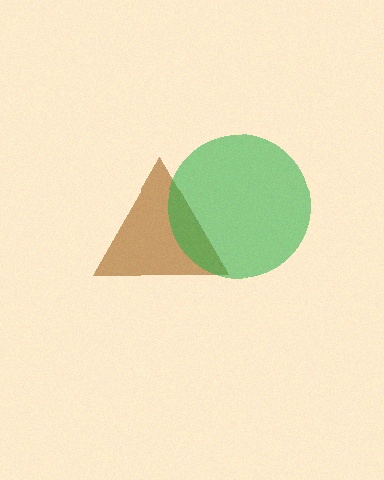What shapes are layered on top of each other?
The layered shapes are: a brown triangle, a green circle.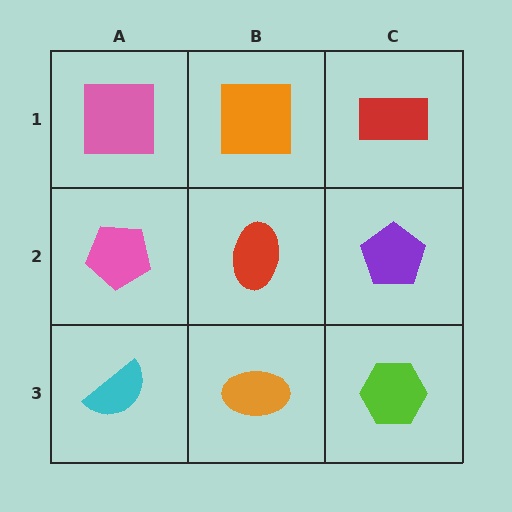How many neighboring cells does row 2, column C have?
3.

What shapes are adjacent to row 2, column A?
A pink square (row 1, column A), a cyan semicircle (row 3, column A), a red ellipse (row 2, column B).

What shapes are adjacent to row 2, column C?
A red rectangle (row 1, column C), a lime hexagon (row 3, column C), a red ellipse (row 2, column B).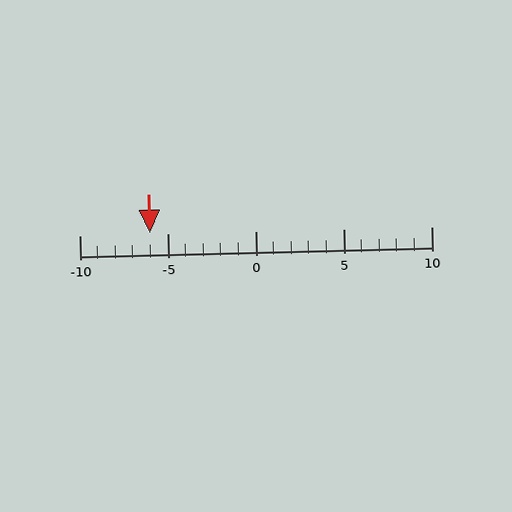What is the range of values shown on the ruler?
The ruler shows values from -10 to 10.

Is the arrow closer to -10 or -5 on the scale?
The arrow is closer to -5.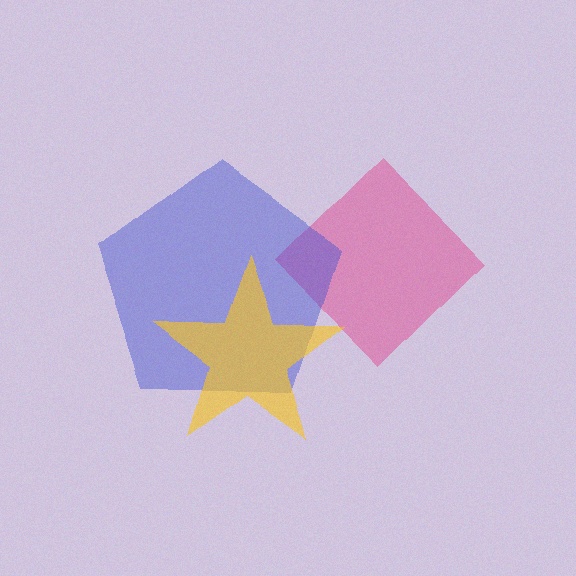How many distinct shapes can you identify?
There are 3 distinct shapes: a pink diamond, a blue pentagon, a yellow star.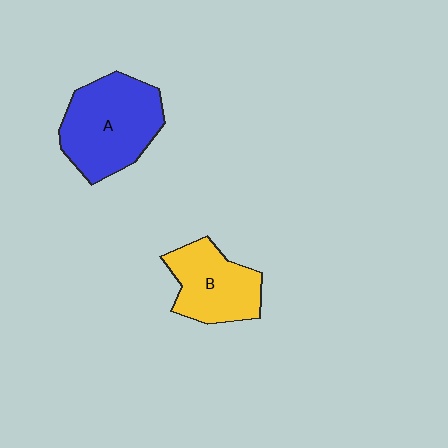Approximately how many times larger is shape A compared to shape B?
Approximately 1.4 times.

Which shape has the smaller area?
Shape B (yellow).